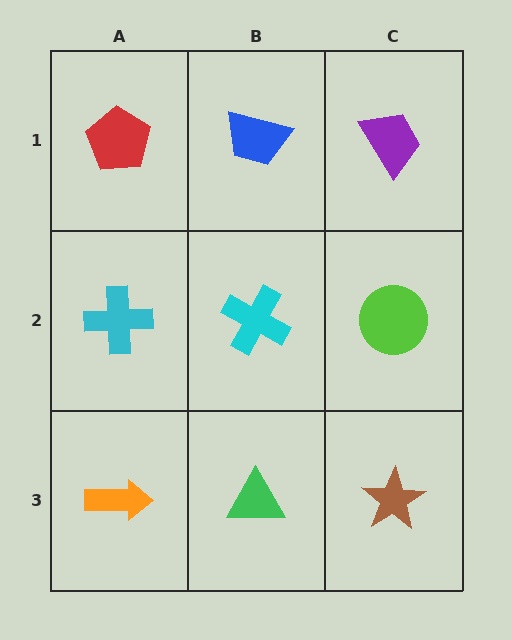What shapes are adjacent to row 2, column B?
A blue trapezoid (row 1, column B), a green triangle (row 3, column B), a cyan cross (row 2, column A), a lime circle (row 2, column C).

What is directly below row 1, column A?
A cyan cross.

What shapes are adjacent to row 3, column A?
A cyan cross (row 2, column A), a green triangle (row 3, column B).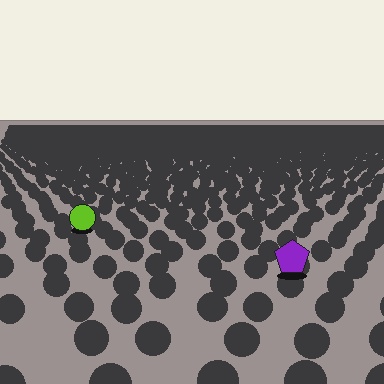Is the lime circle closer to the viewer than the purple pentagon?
No. The purple pentagon is closer — you can tell from the texture gradient: the ground texture is coarser near it.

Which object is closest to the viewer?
The purple pentagon is closest. The texture marks near it are larger and more spread out.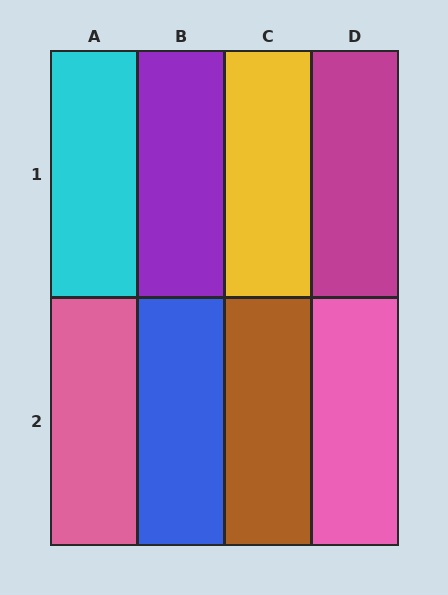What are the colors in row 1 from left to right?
Cyan, purple, yellow, magenta.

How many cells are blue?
1 cell is blue.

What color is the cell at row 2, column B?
Blue.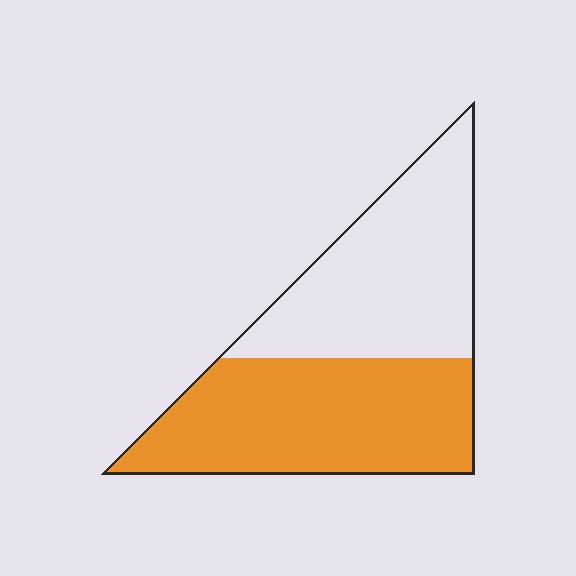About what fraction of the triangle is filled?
About one half (1/2).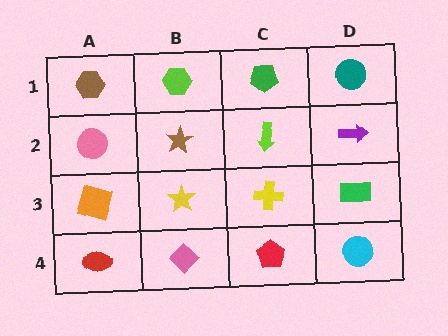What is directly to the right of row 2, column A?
A brown star.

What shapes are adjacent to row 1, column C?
A lime arrow (row 2, column C), a lime hexagon (row 1, column B), a teal circle (row 1, column D).